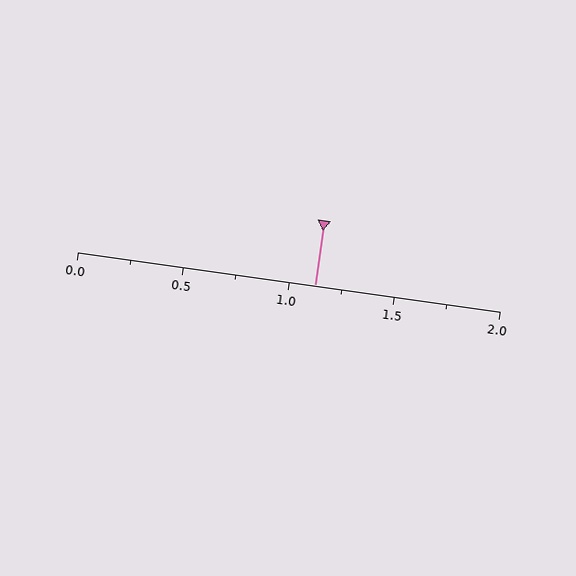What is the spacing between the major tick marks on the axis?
The major ticks are spaced 0.5 apart.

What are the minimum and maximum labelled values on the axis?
The axis runs from 0.0 to 2.0.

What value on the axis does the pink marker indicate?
The marker indicates approximately 1.12.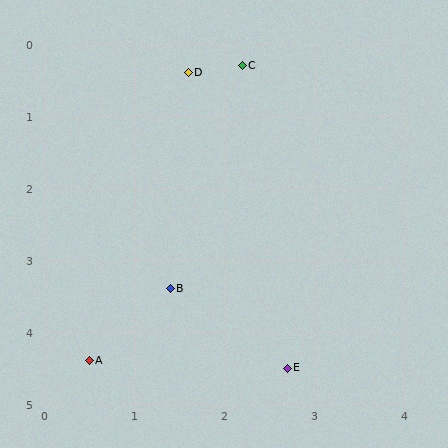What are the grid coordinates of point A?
Point A is at approximately (0.5, 4.4).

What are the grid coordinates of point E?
Point E is at approximately (2.7, 4.5).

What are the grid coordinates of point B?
Point B is at approximately (1.4, 3.4).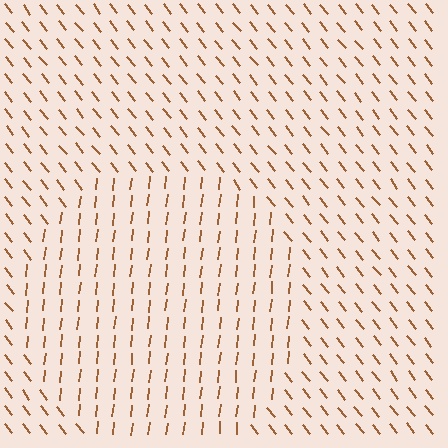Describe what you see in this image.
The image is filled with small brown line segments. A circle region in the image has lines oriented differently from the surrounding lines, creating a visible texture boundary.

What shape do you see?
I see a circle.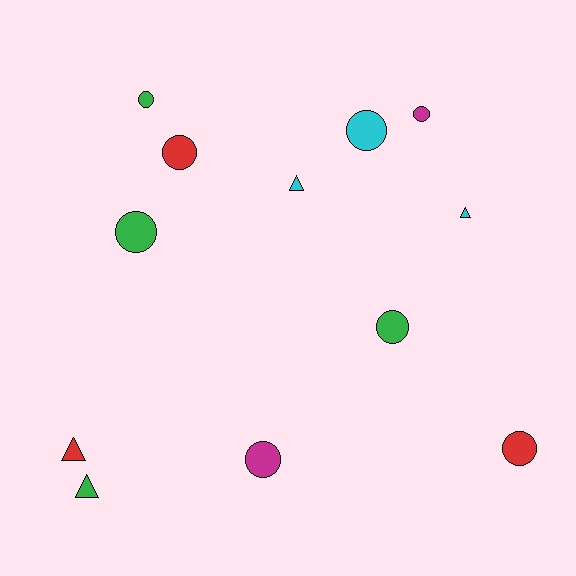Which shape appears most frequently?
Circle, with 8 objects.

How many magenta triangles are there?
There are no magenta triangles.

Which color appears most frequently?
Green, with 4 objects.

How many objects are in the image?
There are 12 objects.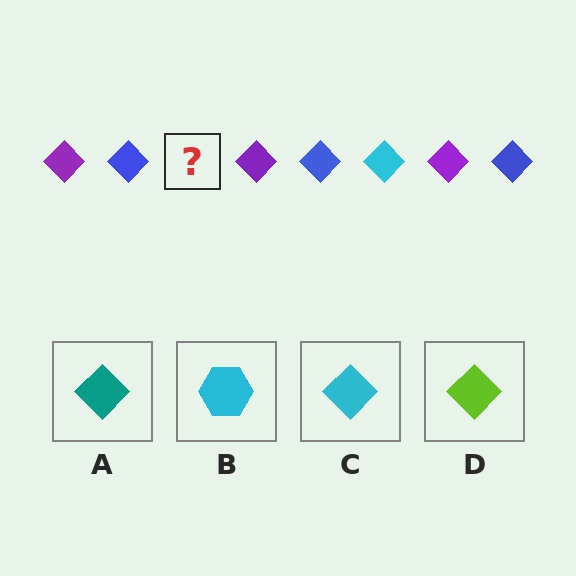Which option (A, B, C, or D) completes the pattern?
C.